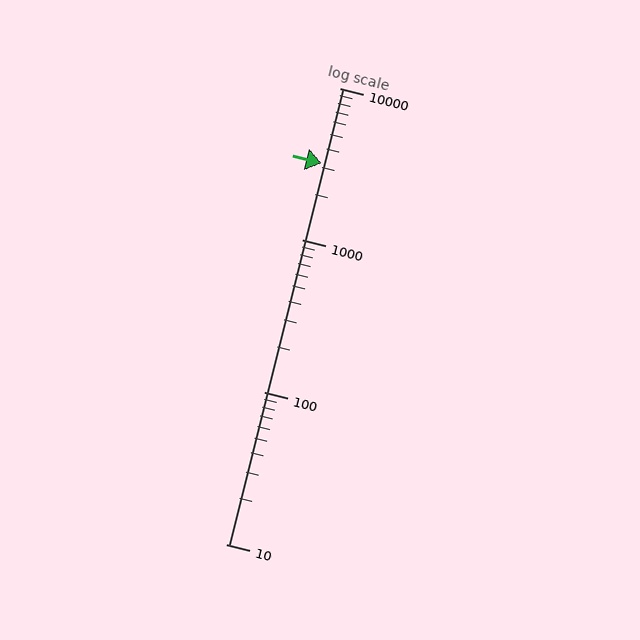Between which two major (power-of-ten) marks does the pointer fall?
The pointer is between 1000 and 10000.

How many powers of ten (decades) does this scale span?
The scale spans 3 decades, from 10 to 10000.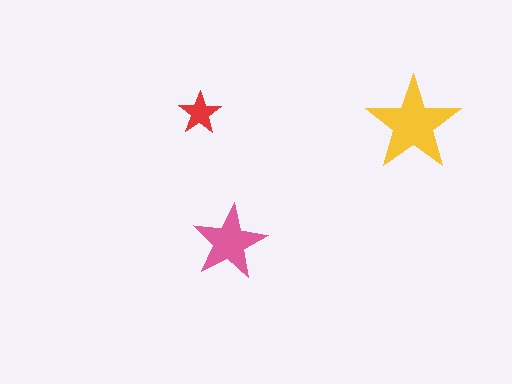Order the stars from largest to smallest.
the yellow one, the pink one, the red one.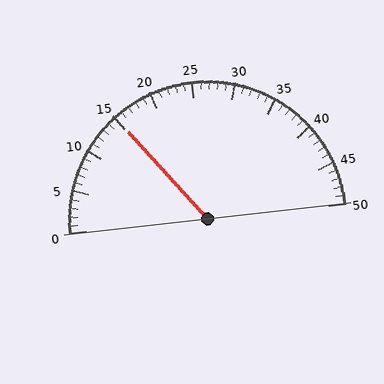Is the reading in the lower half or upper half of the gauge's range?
The reading is in the lower half of the range (0 to 50).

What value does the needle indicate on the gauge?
The needle indicates approximately 15.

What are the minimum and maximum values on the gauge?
The gauge ranges from 0 to 50.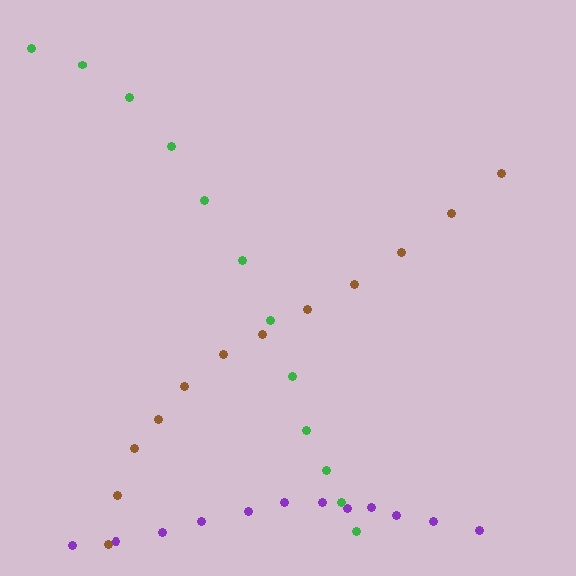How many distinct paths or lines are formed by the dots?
There are 3 distinct paths.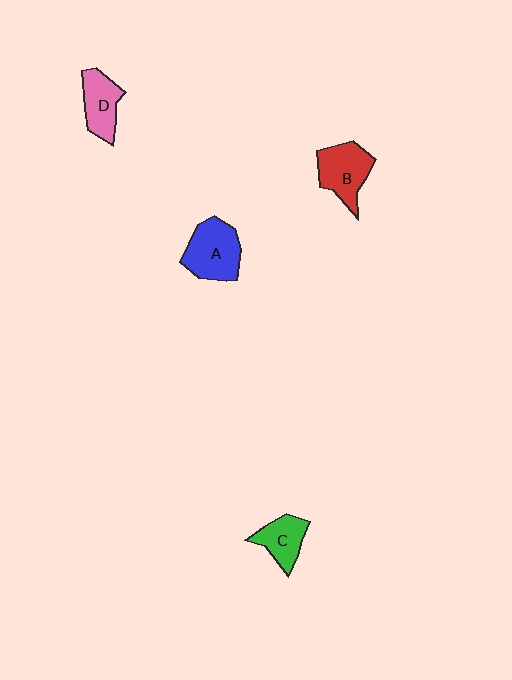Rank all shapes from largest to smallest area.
From largest to smallest: A (blue), B (red), D (pink), C (green).